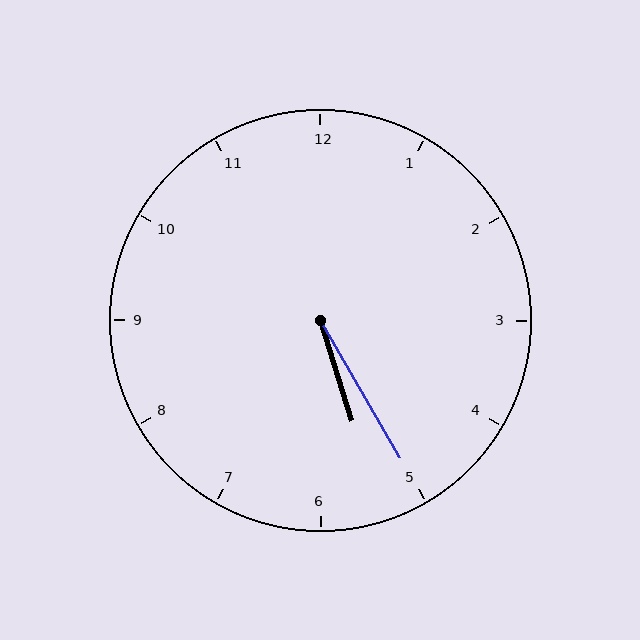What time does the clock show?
5:25.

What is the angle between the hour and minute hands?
Approximately 12 degrees.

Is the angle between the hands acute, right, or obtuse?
It is acute.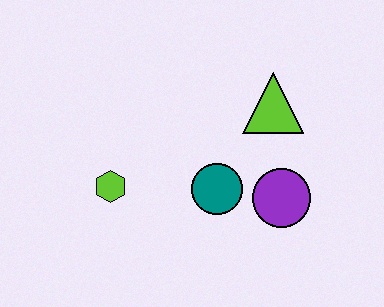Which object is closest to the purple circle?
The teal circle is closest to the purple circle.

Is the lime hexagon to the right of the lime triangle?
No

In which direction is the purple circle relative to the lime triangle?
The purple circle is below the lime triangle.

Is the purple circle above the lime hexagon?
No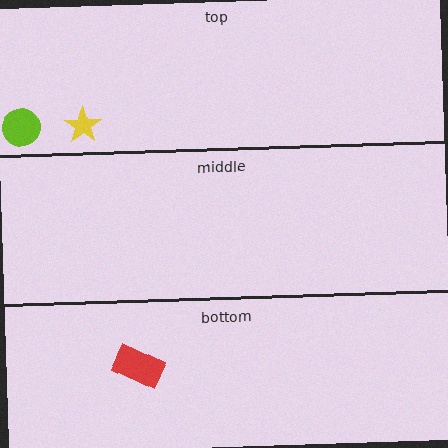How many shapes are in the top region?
2.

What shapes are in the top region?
The yellow star, the lime circle.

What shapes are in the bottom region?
The red rectangle.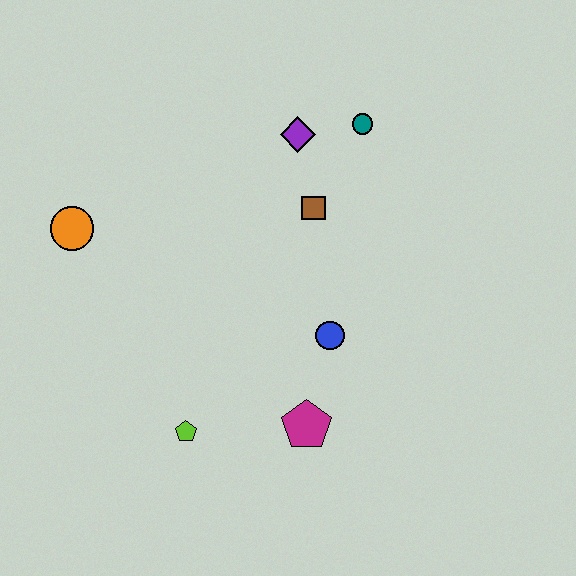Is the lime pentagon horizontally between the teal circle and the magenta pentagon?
No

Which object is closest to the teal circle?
The purple diamond is closest to the teal circle.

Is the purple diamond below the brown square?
No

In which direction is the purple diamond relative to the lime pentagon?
The purple diamond is above the lime pentagon.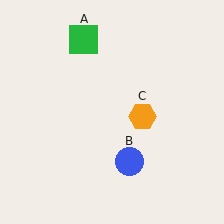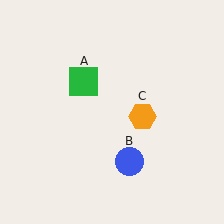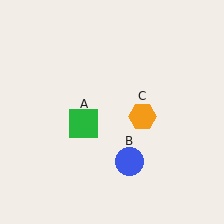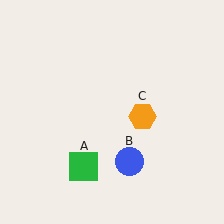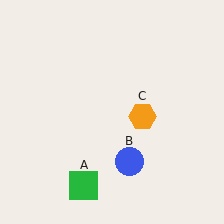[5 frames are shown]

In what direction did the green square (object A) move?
The green square (object A) moved down.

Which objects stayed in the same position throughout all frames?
Blue circle (object B) and orange hexagon (object C) remained stationary.